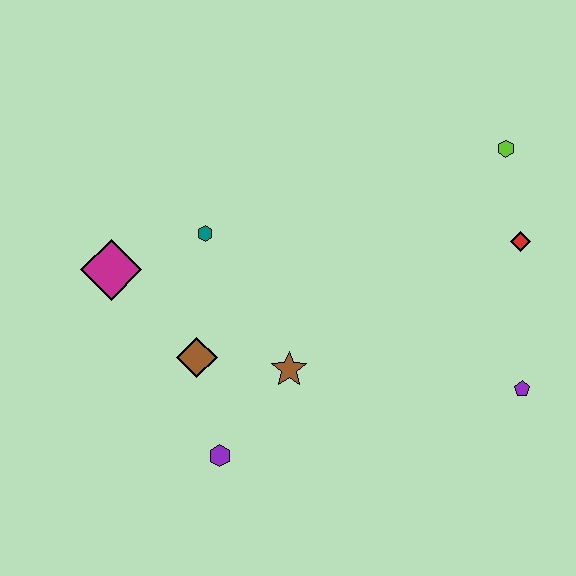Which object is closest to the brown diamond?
The brown star is closest to the brown diamond.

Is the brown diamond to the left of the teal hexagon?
Yes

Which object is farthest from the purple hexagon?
The lime hexagon is farthest from the purple hexagon.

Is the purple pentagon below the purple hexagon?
No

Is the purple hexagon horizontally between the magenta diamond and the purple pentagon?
Yes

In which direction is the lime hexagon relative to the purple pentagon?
The lime hexagon is above the purple pentagon.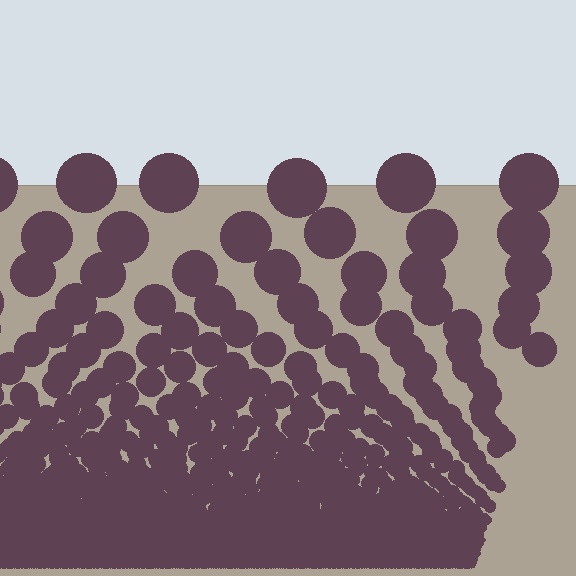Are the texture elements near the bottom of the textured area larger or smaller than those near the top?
Smaller. The gradient is inverted — elements near the bottom are smaller and denser.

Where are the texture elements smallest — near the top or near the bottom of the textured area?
Near the bottom.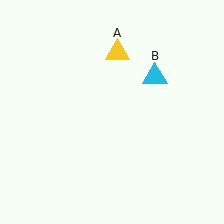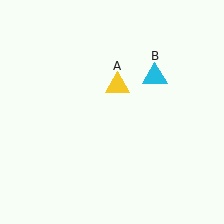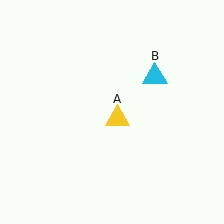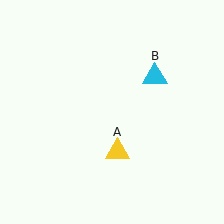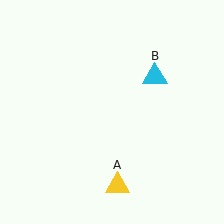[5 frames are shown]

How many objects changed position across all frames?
1 object changed position: yellow triangle (object A).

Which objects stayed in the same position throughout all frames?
Cyan triangle (object B) remained stationary.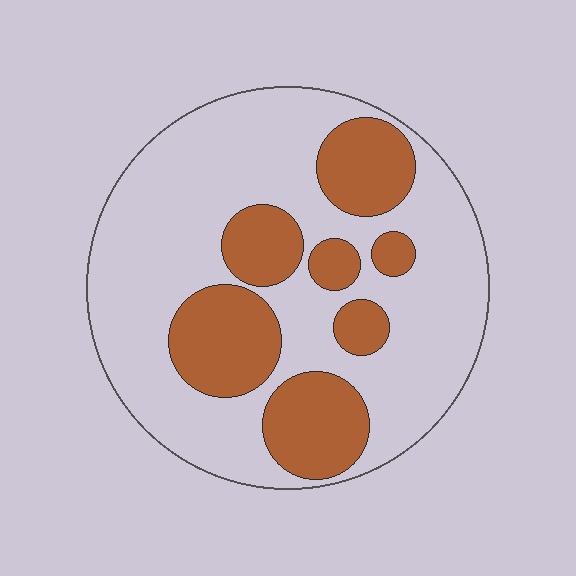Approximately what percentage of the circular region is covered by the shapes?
Approximately 30%.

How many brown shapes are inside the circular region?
7.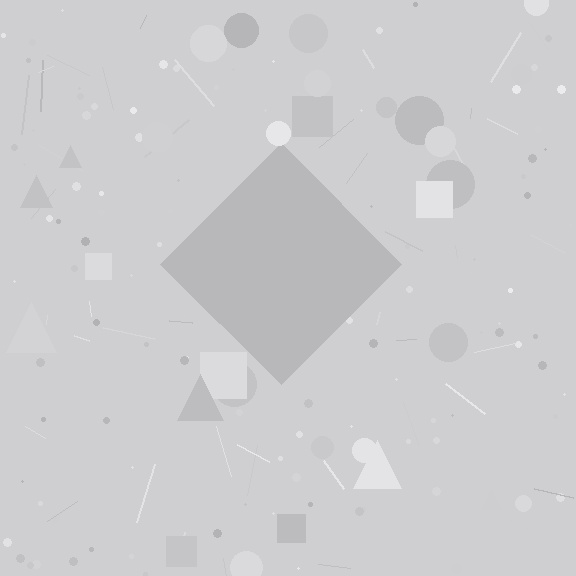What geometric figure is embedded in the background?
A diamond is embedded in the background.